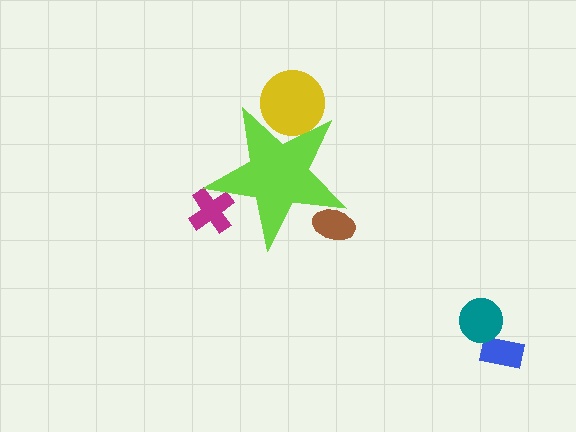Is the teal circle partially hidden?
No, the teal circle is fully visible.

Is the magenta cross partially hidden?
Yes, the magenta cross is partially hidden behind the lime star.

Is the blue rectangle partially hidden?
No, the blue rectangle is fully visible.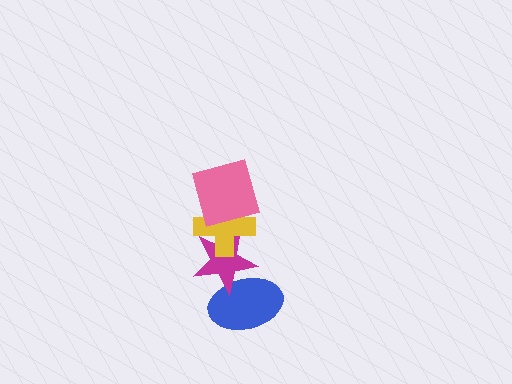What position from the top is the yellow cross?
The yellow cross is 2nd from the top.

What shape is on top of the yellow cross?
The pink square is on top of the yellow cross.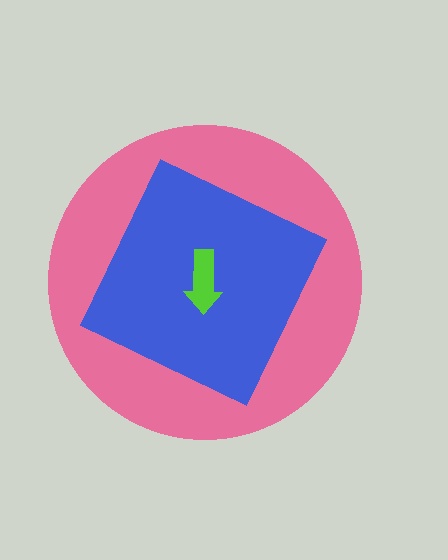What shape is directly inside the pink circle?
The blue diamond.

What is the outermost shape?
The pink circle.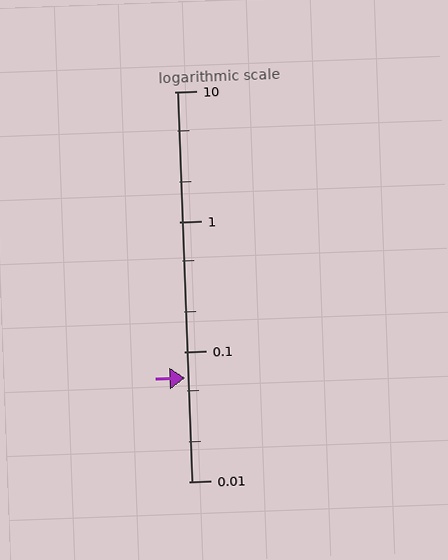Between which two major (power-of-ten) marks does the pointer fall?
The pointer is between 0.01 and 0.1.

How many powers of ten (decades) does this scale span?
The scale spans 3 decades, from 0.01 to 10.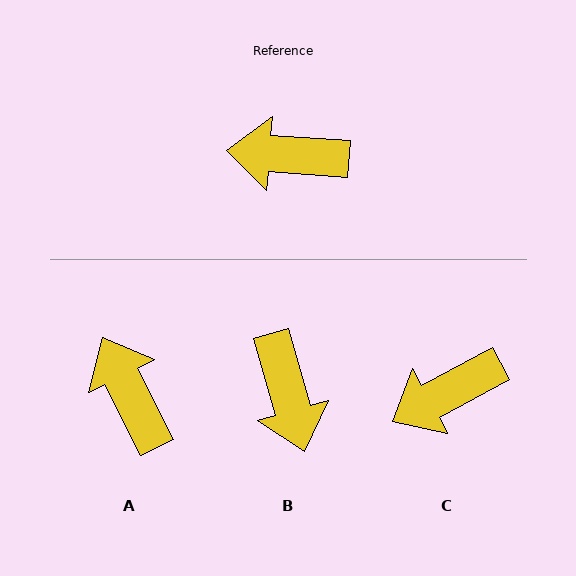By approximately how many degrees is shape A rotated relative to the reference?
Approximately 60 degrees clockwise.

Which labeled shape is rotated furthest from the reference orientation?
B, about 110 degrees away.